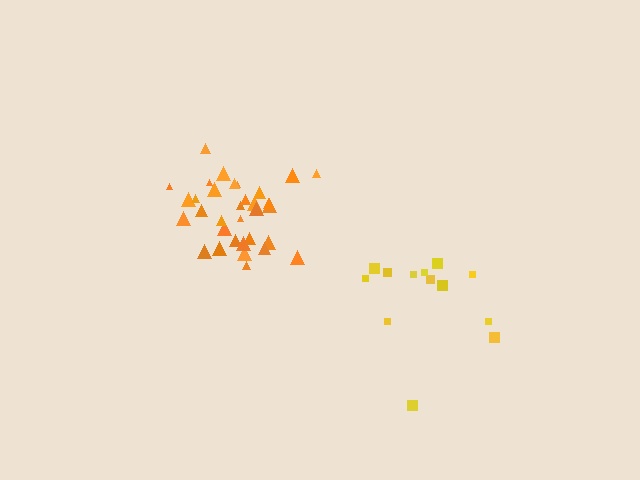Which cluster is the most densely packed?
Orange.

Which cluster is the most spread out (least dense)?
Yellow.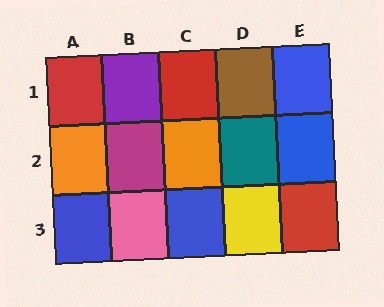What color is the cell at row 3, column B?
Pink.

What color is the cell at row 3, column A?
Blue.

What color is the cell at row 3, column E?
Red.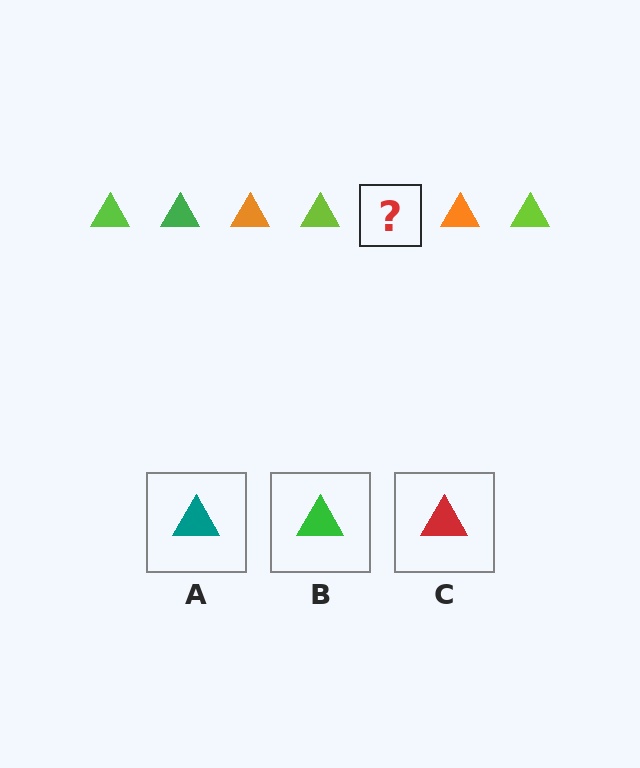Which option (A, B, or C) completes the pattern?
B.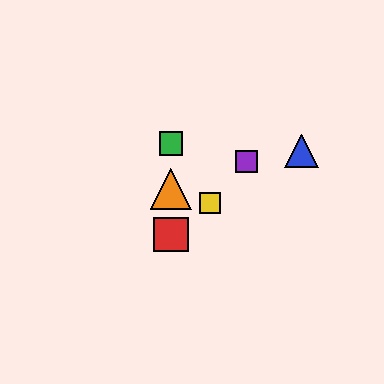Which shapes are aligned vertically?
The red square, the green square, the orange triangle are aligned vertically.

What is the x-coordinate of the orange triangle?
The orange triangle is at x≈171.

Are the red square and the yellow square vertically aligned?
No, the red square is at x≈171 and the yellow square is at x≈210.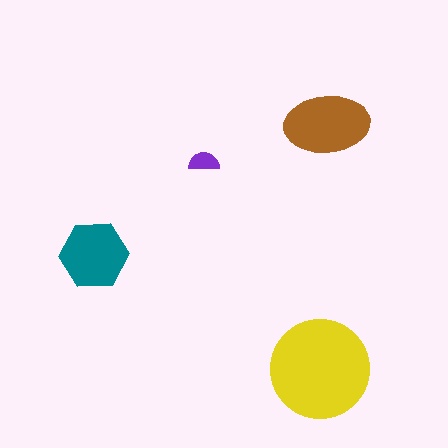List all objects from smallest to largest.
The purple semicircle, the teal hexagon, the brown ellipse, the yellow circle.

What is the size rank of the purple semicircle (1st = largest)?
4th.